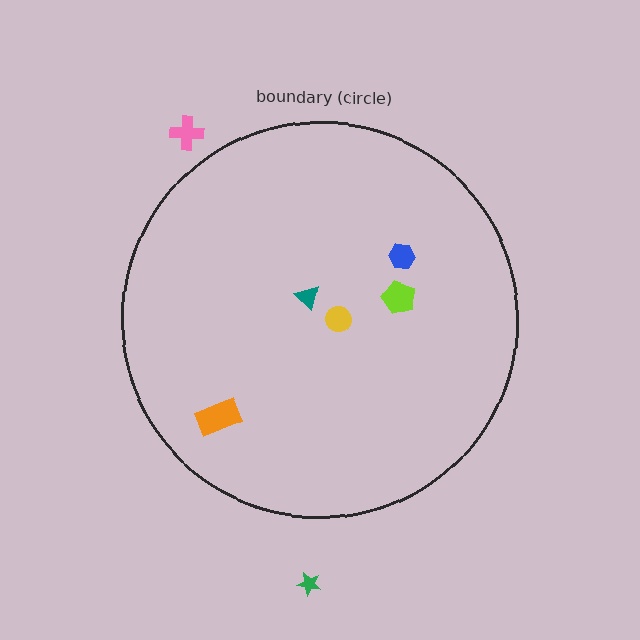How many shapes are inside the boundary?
5 inside, 2 outside.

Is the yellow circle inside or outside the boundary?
Inside.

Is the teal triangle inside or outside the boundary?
Inside.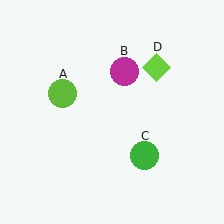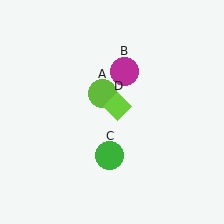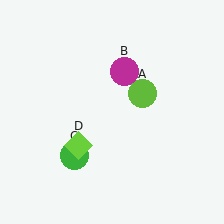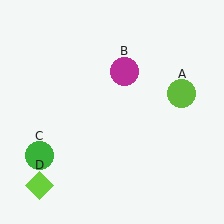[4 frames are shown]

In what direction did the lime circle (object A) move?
The lime circle (object A) moved right.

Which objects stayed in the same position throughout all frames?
Magenta circle (object B) remained stationary.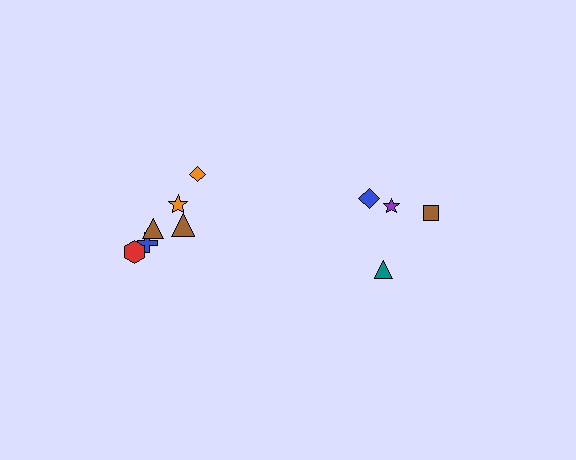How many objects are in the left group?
There are 6 objects.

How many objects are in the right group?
There are 4 objects.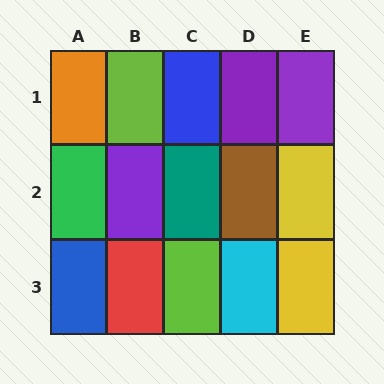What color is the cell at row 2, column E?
Yellow.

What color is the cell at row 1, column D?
Purple.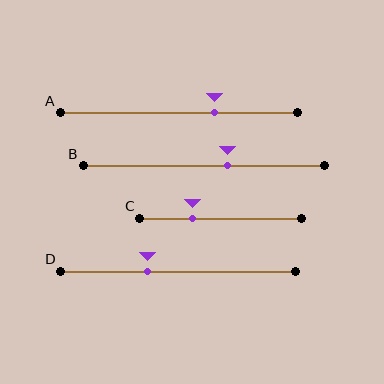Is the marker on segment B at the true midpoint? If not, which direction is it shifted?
No, the marker on segment B is shifted to the right by about 10% of the segment length.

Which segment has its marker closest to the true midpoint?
Segment B has its marker closest to the true midpoint.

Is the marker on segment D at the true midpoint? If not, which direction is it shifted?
No, the marker on segment D is shifted to the left by about 13% of the segment length.